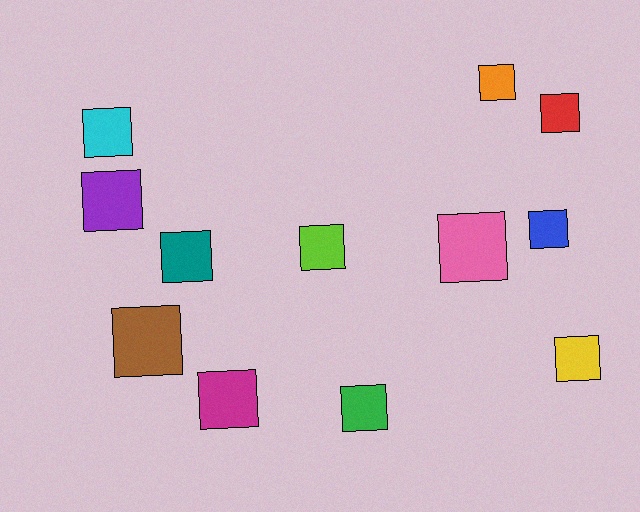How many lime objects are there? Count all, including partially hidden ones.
There is 1 lime object.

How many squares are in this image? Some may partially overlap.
There are 12 squares.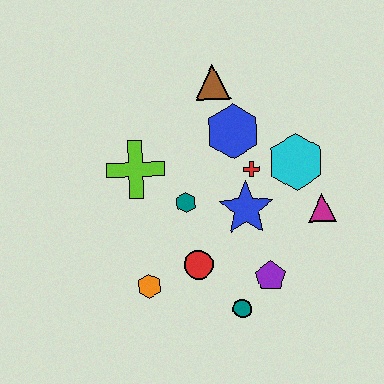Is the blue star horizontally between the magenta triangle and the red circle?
Yes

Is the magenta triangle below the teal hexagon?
Yes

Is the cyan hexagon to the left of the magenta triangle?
Yes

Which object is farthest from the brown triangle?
The teal circle is farthest from the brown triangle.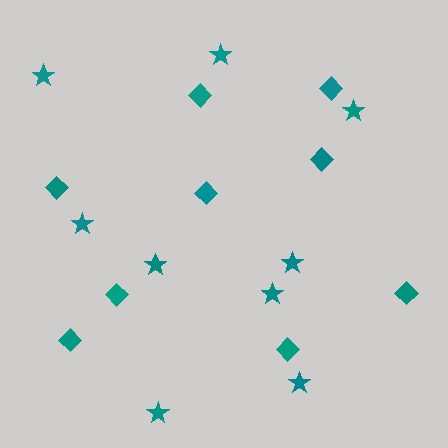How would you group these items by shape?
There are 2 groups: one group of diamonds (9) and one group of stars (9).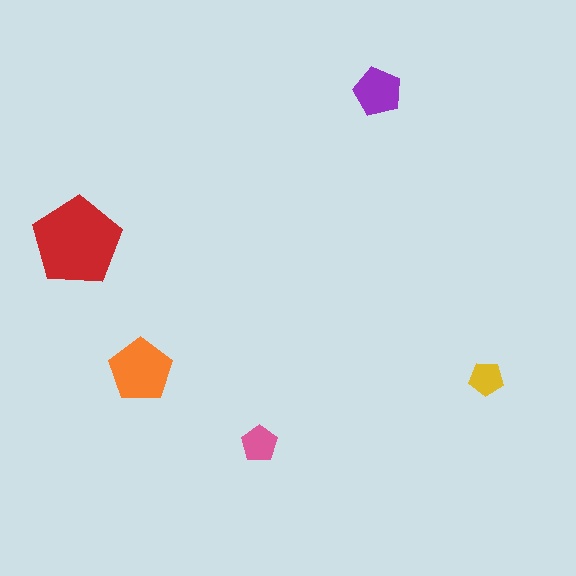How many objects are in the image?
There are 5 objects in the image.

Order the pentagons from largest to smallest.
the red one, the orange one, the purple one, the pink one, the yellow one.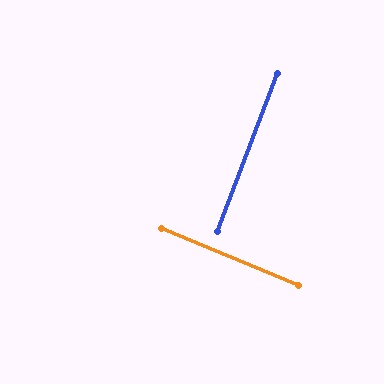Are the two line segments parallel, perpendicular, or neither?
Perpendicular — they meet at approximately 88°.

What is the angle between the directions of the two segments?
Approximately 88 degrees.